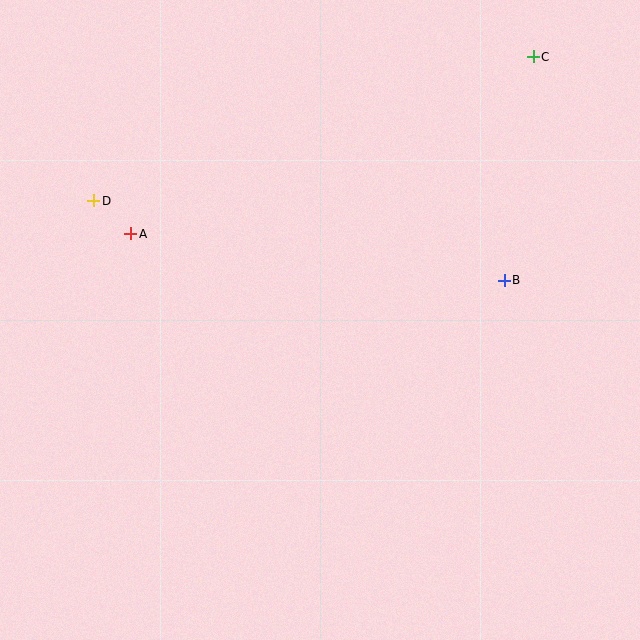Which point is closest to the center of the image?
Point B at (504, 280) is closest to the center.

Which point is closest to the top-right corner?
Point C is closest to the top-right corner.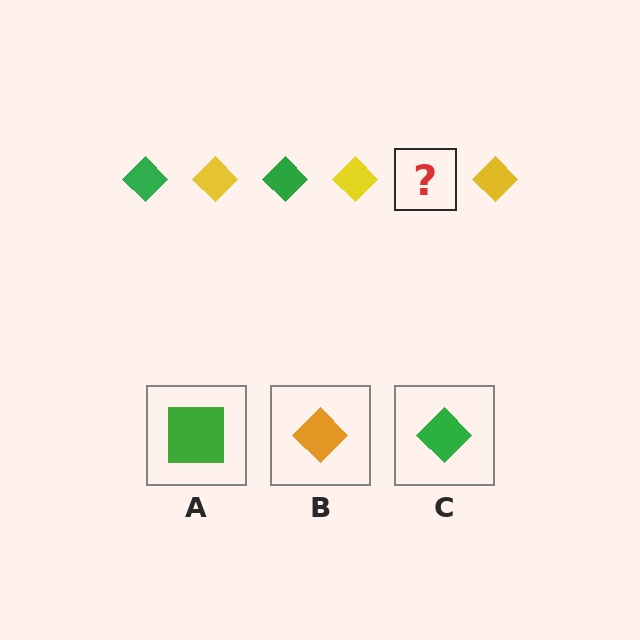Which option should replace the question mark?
Option C.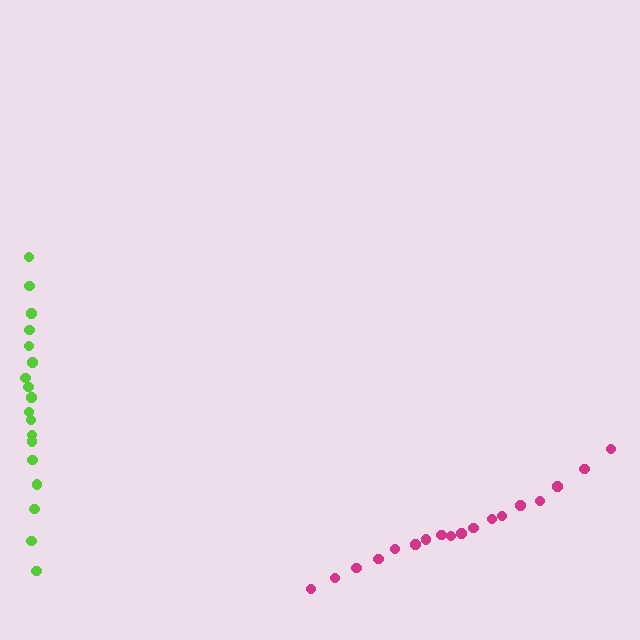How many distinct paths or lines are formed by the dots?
There are 2 distinct paths.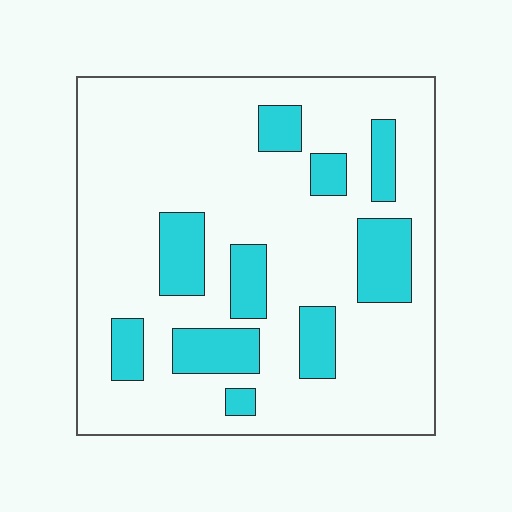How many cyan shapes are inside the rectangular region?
10.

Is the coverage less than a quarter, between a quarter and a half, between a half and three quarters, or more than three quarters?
Less than a quarter.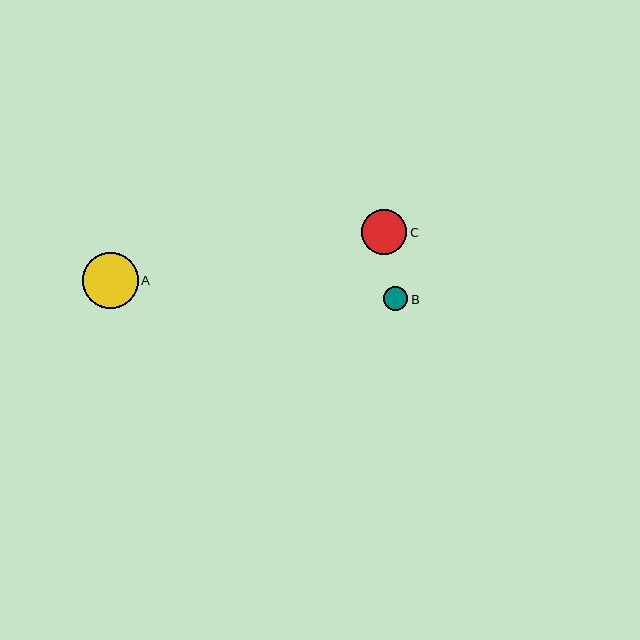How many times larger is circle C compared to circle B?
Circle C is approximately 1.9 times the size of circle B.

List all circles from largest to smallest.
From largest to smallest: A, C, B.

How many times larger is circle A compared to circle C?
Circle A is approximately 1.2 times the size of circle C.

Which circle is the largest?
Circle A is the largest with a size of approximately 56 pixels.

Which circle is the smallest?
Circle B is the smallest with a size of approximately 24 pixels.